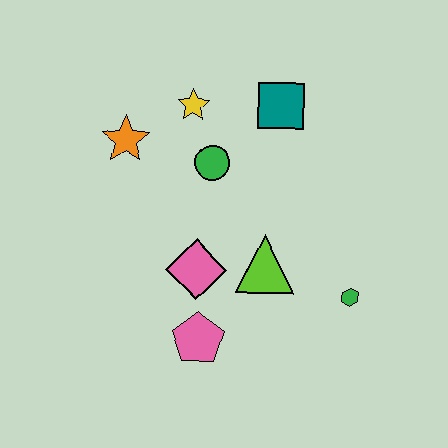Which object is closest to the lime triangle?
The pink diamond is closest to the lime triangle.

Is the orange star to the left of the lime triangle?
Yes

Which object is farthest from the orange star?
The green hexagon is farthest from the orange star.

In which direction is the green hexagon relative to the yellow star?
The green hexagon is below the yellow star.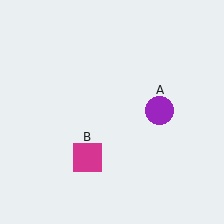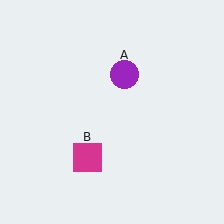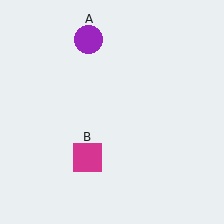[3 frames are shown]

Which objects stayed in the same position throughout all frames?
Magenta square (object B) remained stationary.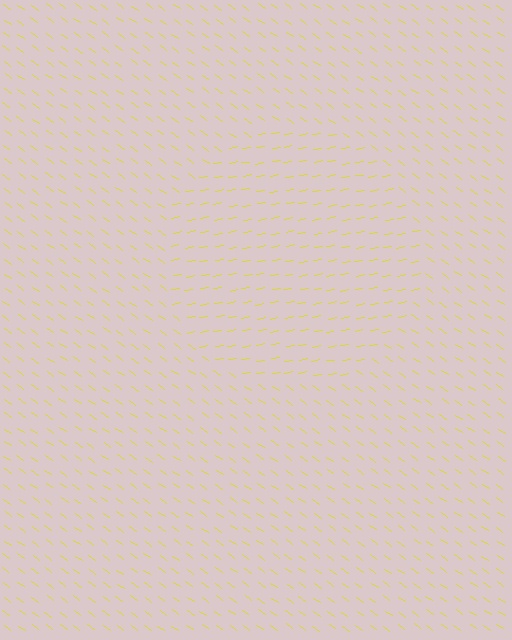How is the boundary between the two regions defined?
The boundary is defined purely by a change in line orientation (approximately 45 degrees difference). All lines are the same color and thickness.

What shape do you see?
I see a circle.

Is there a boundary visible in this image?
Yes, there is a texture boundary formed by a change in line orientation.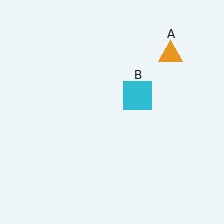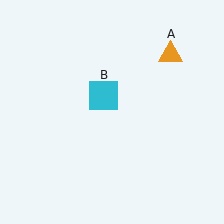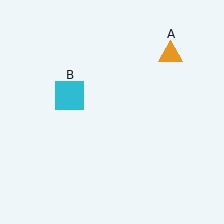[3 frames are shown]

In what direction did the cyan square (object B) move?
The cyan square (object B) moved left.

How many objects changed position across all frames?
1 object changed position: cyan square (object B).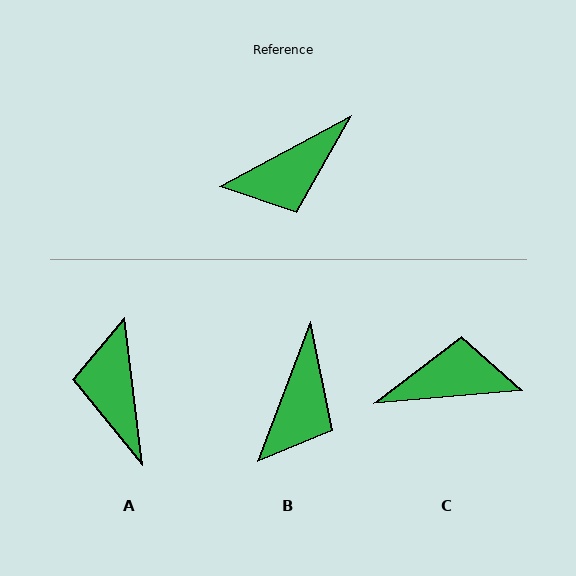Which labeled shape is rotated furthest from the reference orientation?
C, about 156 degrees away.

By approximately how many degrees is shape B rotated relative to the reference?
Approximately 41 degrees counter-clockwise.